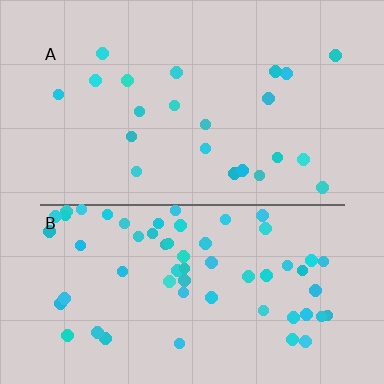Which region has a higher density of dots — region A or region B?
B (the bottom).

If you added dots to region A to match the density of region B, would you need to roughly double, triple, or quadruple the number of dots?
Approximately triple.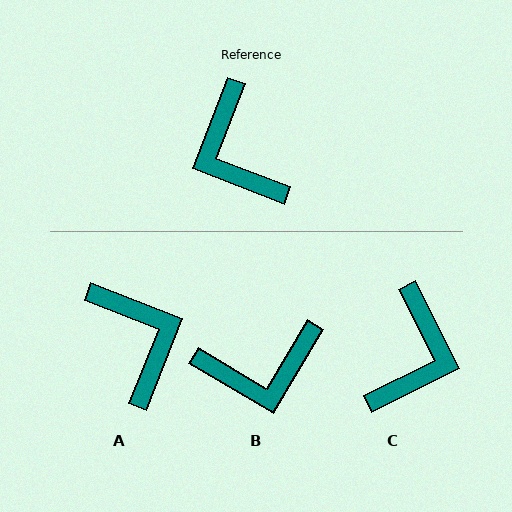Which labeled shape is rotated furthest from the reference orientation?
A, about 179 degrees away.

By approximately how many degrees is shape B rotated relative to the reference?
Approximately 80 degrees counter-clockwise.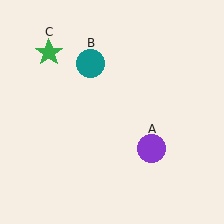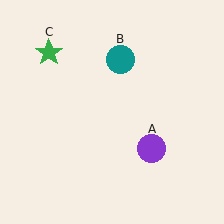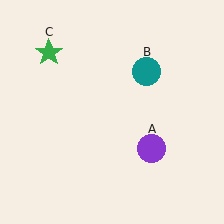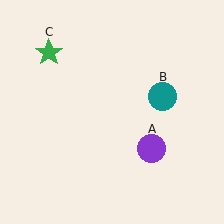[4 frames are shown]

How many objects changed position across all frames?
1 object changed position: teal circle (object B).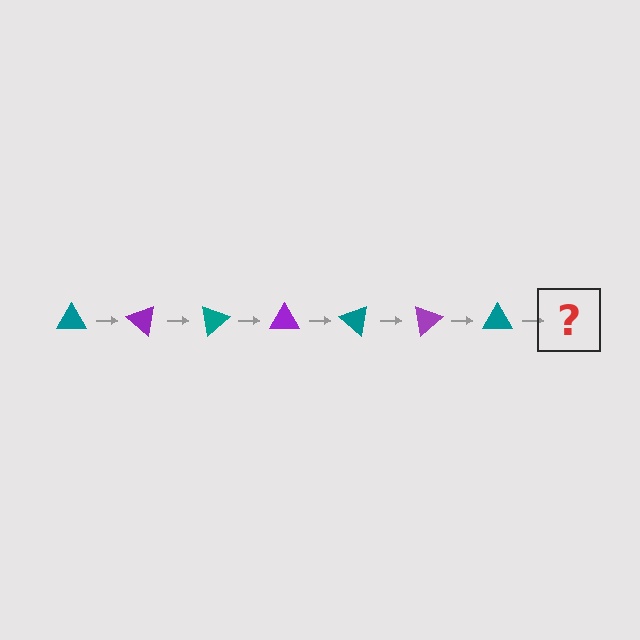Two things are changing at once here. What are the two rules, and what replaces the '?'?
The two rules are that it rotates 40 degrees each step and the color cycles through teal and purple. The '?' should be a purple triangle, rotated 280 degrees from the start.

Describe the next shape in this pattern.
It should be a purple triangle, rotated 280 degrees from the start.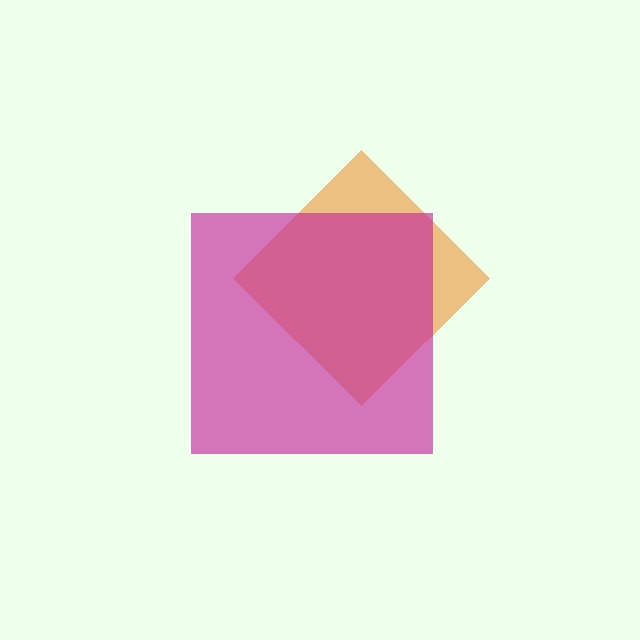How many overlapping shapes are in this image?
There are 2 overlapping shapes in the image.